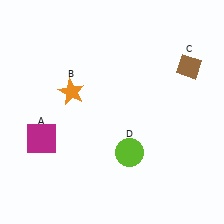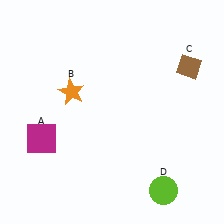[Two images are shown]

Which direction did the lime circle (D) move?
The lime circle (D) moved down.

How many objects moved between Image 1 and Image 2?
1 object moved between the two images.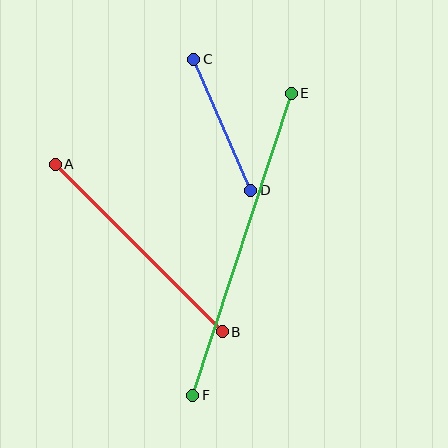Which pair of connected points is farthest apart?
Points E and F are farthest apart.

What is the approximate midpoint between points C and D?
The midpoint is at approximately (222, 125) pixels.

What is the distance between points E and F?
The distance is approximately 317 pixels.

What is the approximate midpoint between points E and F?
The midpoint is at approximately (242, 244) pixels.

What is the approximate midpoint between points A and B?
The midpoint is at approximately (139, 248) pixels.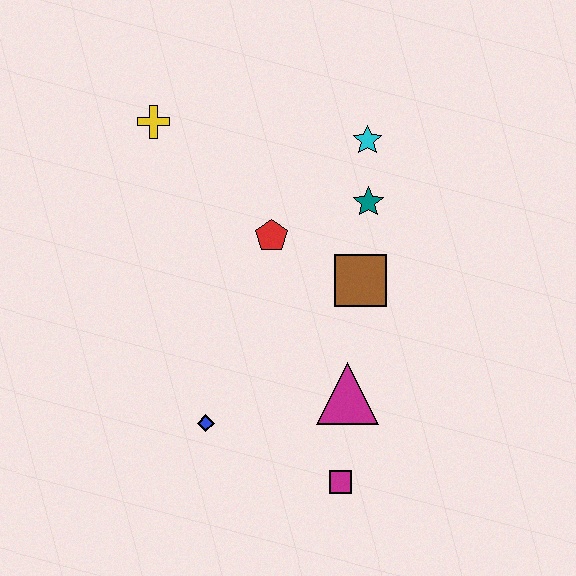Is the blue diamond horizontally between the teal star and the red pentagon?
No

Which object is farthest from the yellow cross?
The magenta square is farthest from the yellow cross.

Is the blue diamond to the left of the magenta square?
Yes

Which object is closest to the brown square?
The teal star is closest to the brown square.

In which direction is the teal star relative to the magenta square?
The teal star is above the magenta square.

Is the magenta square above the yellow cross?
No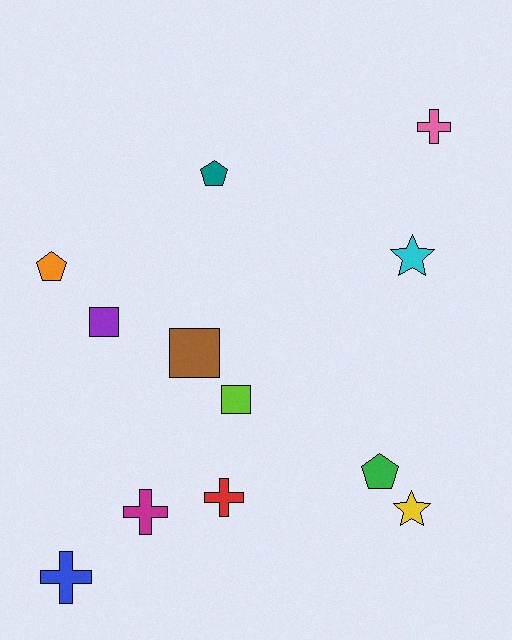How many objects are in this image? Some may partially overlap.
There are 12 objects.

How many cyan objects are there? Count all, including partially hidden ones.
There is 1 cyan object.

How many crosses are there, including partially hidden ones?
There are 4 crosses.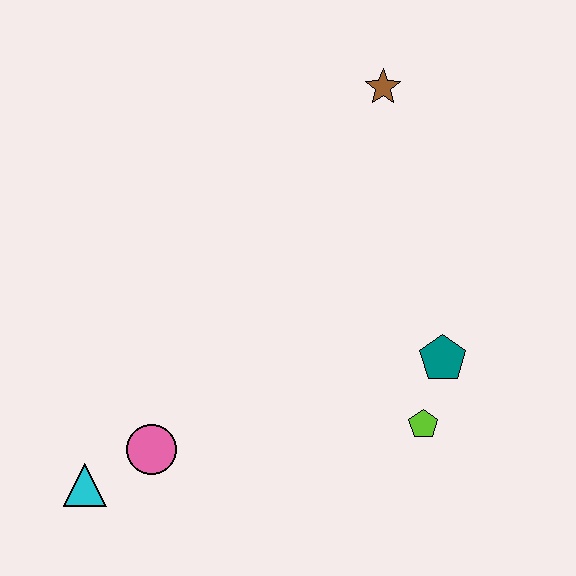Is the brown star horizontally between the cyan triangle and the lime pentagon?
Yes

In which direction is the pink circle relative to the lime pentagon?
The pink circle is to the left of the lime pentagon.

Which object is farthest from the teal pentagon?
The cyan triangle is farthest from the teal pentagon.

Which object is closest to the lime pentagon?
The teal pentagon is closest to the lime pentagon.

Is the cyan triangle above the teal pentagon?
No